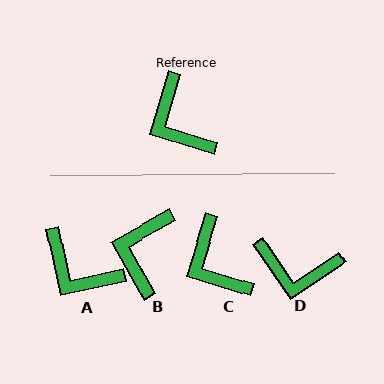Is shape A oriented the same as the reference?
No, it is off by about 29 degrees.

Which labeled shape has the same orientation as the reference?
C.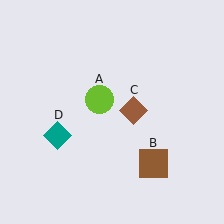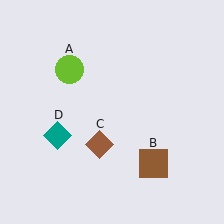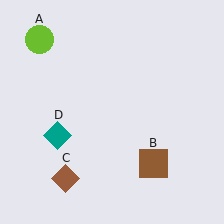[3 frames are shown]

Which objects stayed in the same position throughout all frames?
Brown square (object B) and teal diamond (object D) remained stationary.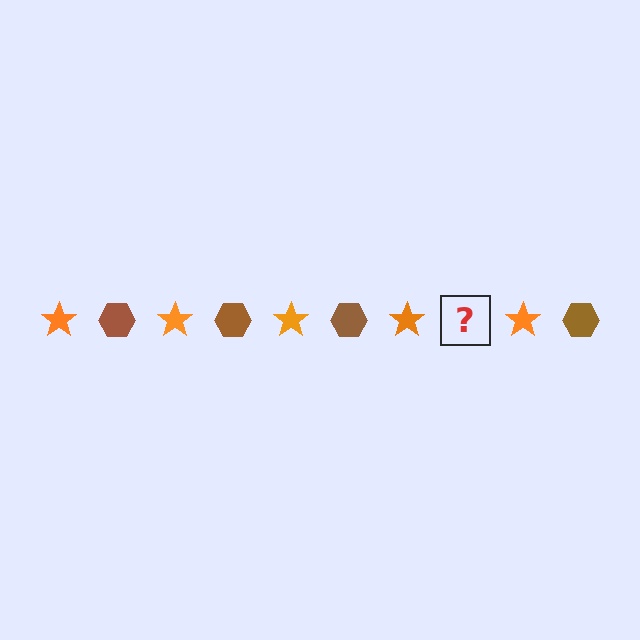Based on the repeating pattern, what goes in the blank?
The blank should be a brown hexagon.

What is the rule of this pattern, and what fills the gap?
The rule is that the pattern alternates between orange star and brown hexagon. The gap should be filled with a brown hexagon.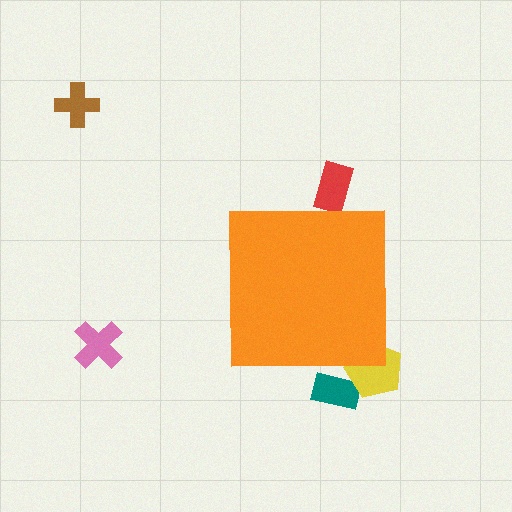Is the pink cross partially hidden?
No, the pink cross is fully visible.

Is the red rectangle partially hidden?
Yes, the red rectangle is partially hidden behind the orange square.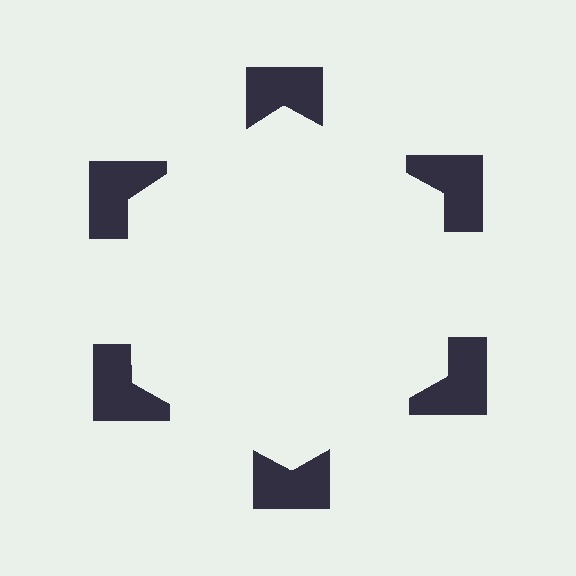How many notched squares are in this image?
There are 6 — one at each vertex of the illusory hexagon.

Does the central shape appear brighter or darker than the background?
It typically appears slightly brighter than the background, even though no actual brightness change is drawn.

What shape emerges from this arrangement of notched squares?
An illusory hexagon — its edges are inferred from the aligned wedge cuts in the notched squares, not physically drawn.